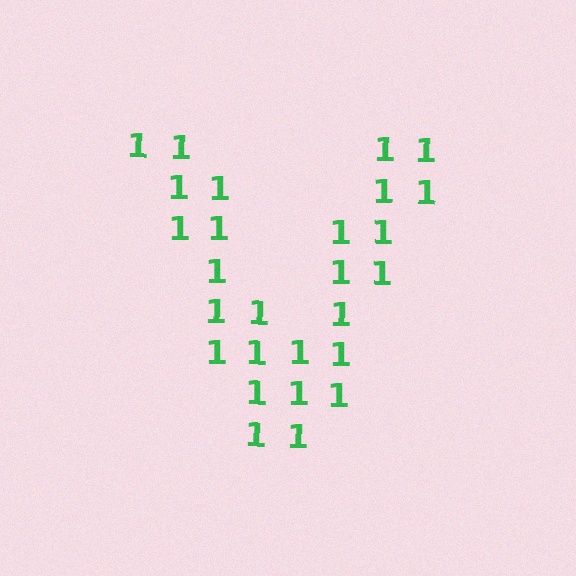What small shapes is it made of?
It is made of small digit 1's.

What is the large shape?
The large shape is the letter V.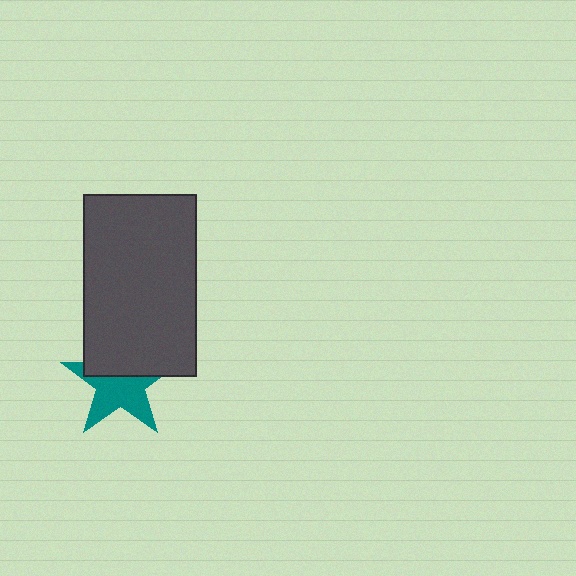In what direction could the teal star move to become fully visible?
The teal star could move down. That would shift it out from behind the dark gray rectangle entirely.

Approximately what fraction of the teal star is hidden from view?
Roughly 43% of the teal star is hidden behind the dark gray rectangle.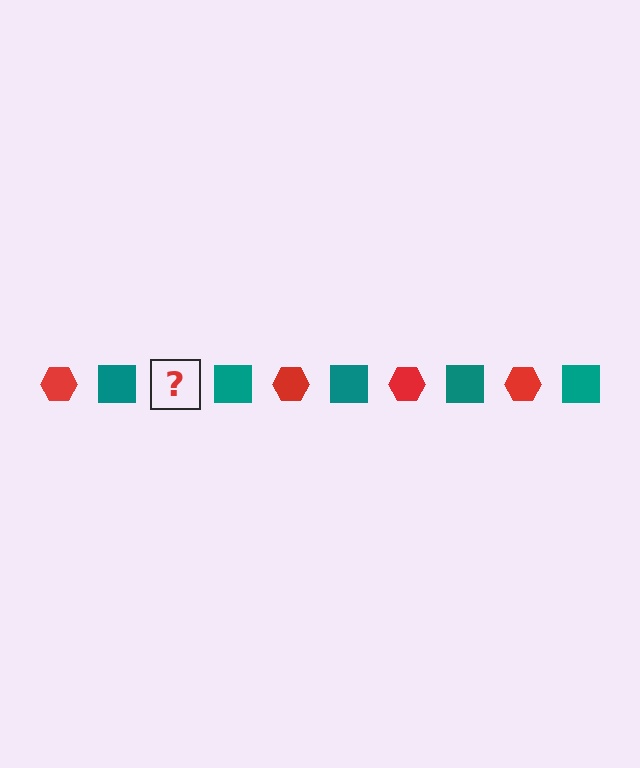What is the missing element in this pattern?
The missing element is a red hexagon.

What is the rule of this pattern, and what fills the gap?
The rule is that the pattern alternates between red hexagon and teal square. The gap should be filled with a red hexagon.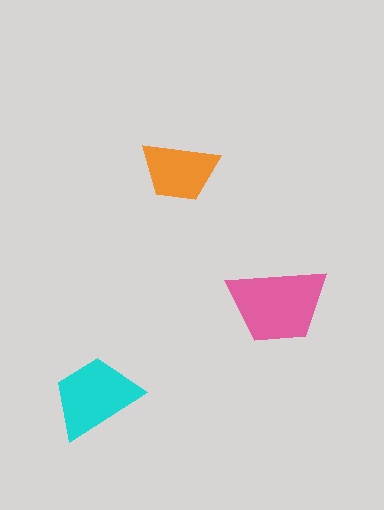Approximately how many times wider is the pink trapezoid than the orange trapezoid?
About 1.5 times wider.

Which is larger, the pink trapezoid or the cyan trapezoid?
The pink one.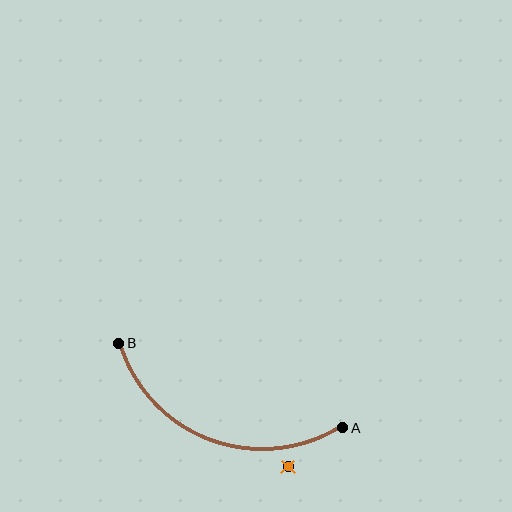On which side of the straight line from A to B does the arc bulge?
The arc bulges below the straight line connecting A and B.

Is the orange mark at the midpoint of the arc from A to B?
No — the orange mark does not lie on the arc at all. It sits slightly outside the curve.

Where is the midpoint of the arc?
The arc midpoint is the point on the curve farthest from the straight line joining A and B. It sits below that line.